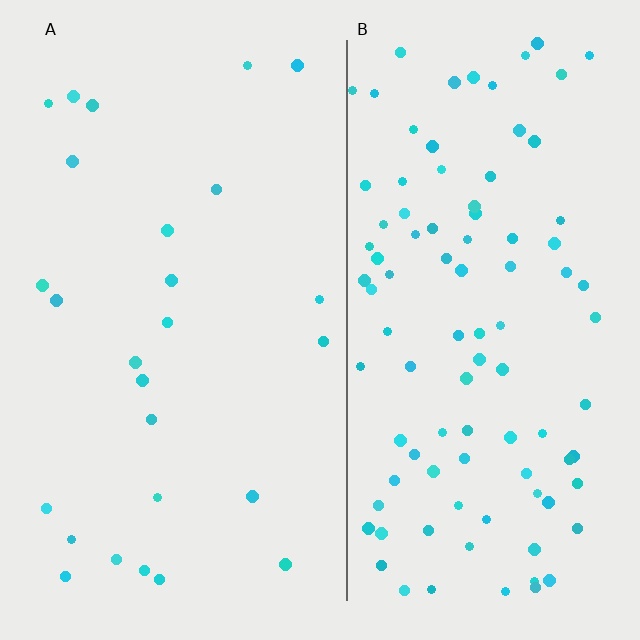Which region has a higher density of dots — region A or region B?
B (the right).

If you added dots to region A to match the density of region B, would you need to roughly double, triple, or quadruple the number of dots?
Approximately quadruple.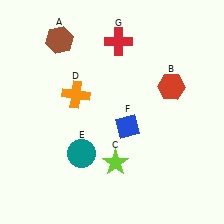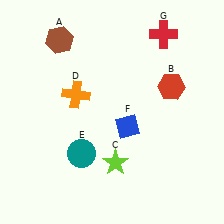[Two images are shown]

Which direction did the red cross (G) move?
The red cross (G) moved right.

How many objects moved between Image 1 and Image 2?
1 object moved between the two images.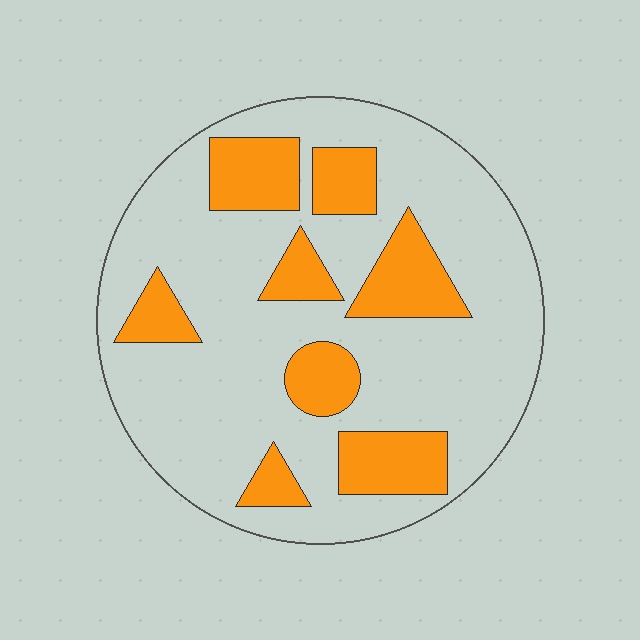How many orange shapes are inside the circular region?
8.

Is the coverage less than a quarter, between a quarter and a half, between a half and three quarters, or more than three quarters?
Less than a quarter.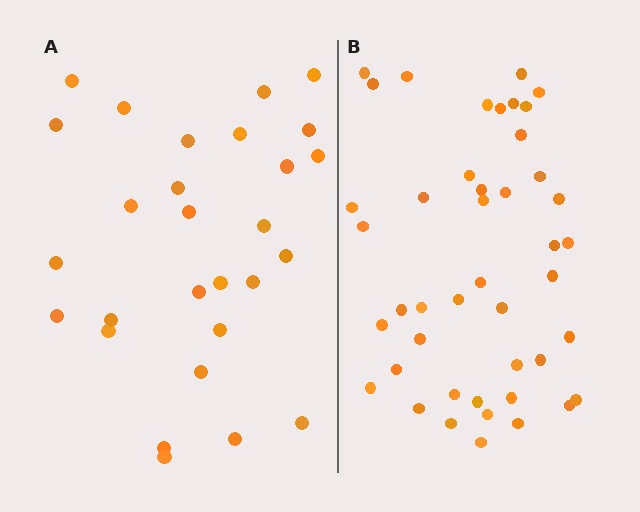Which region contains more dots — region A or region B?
Region B (the right region) has more dots.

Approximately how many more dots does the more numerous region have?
Region B has approximately 15 more dots than region A.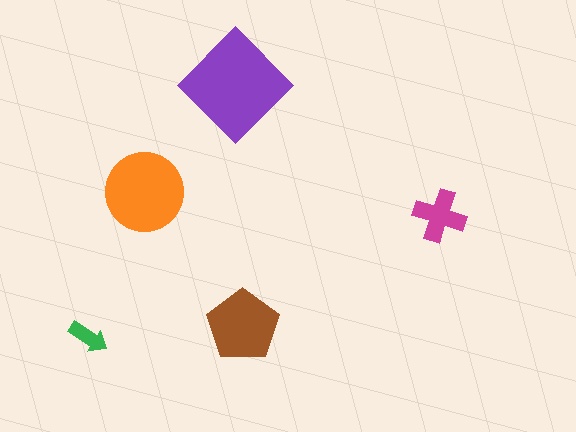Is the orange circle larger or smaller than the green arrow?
Larger.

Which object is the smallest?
The green arrow.